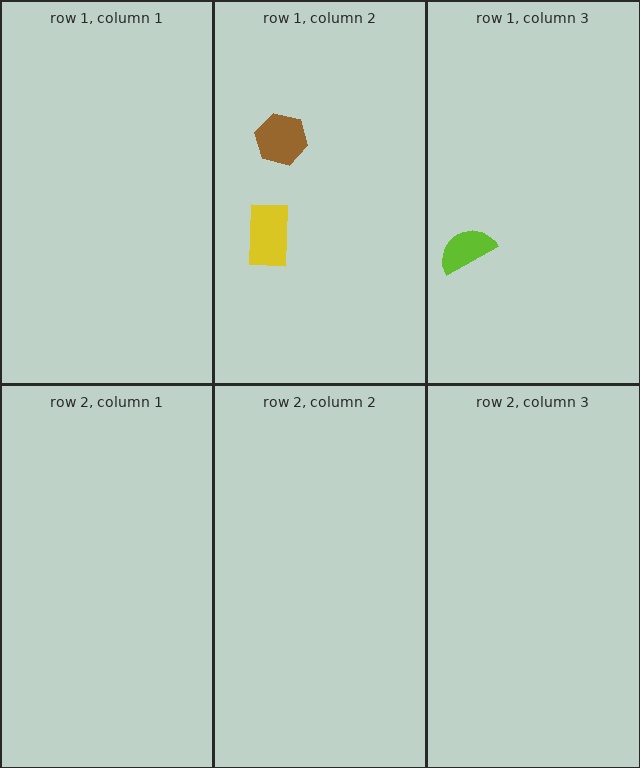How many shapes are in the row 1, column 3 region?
1.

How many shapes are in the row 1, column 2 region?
2.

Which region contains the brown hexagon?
The row 1, column 2 region.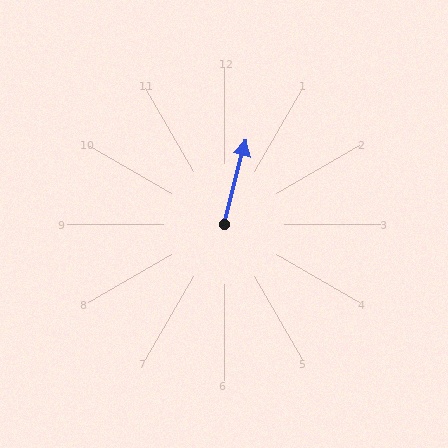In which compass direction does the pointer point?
North.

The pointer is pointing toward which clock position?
Roughly 12 o'clock.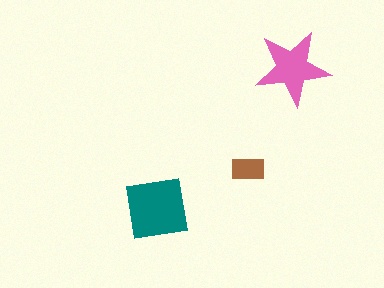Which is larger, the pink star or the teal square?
The teal square.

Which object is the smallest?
The brown rectangle.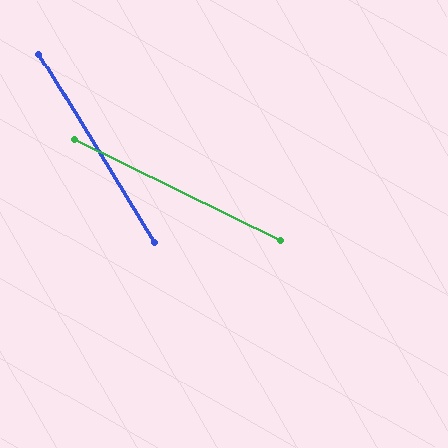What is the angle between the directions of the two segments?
Approximately 33 degrees.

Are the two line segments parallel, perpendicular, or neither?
Neither parallel nor perpendicular — they differ by about 33°.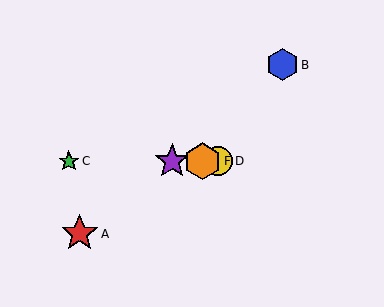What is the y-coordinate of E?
Object E is at y≈161.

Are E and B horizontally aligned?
No, E is at y≈161 and B is at y≈65.